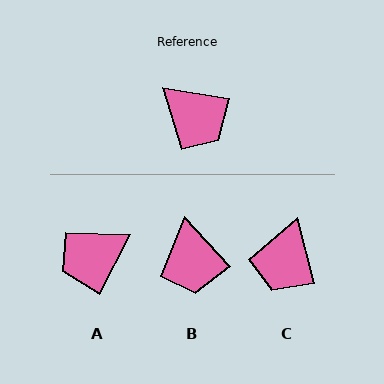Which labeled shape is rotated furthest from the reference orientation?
A, about 108 degrees away.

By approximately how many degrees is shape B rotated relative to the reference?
Approximately 38 degrees clockwise.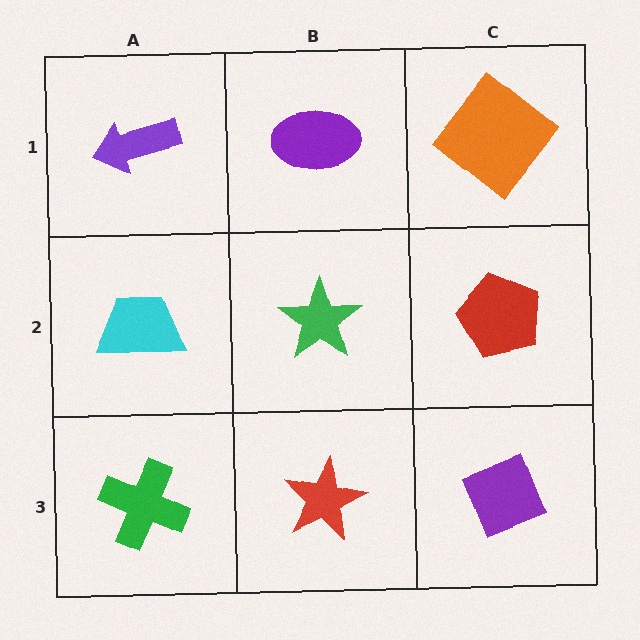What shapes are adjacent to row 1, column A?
A cyan trapezoid (row 2, column A), a purple ellipse (row 1, column B).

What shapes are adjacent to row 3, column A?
A cyan trapezoid (row 2, column A), a red star (row 3, column B).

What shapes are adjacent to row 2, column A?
A purple arrow (row 1, column A), a green cross (row 3, column A), a green star (row 2, column B).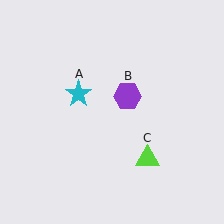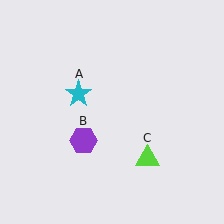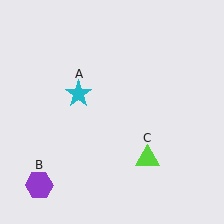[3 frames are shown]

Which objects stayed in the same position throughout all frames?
Cyan star (object A) and lime triangle (object C) remained stationary.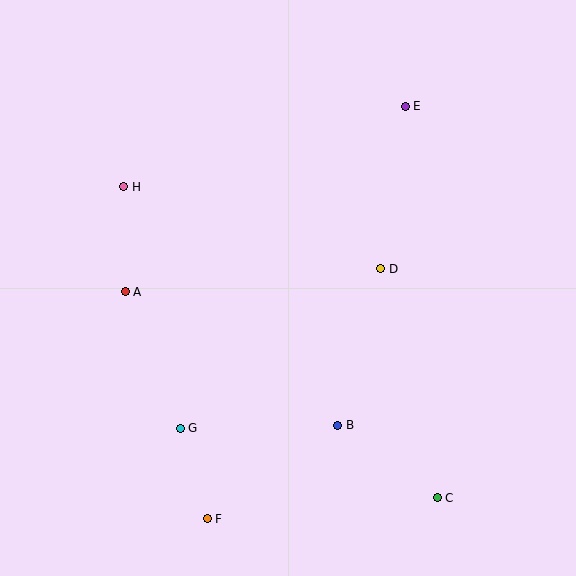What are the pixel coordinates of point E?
Point E is at (405, 106).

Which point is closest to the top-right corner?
Point E is closest to the top-right corner.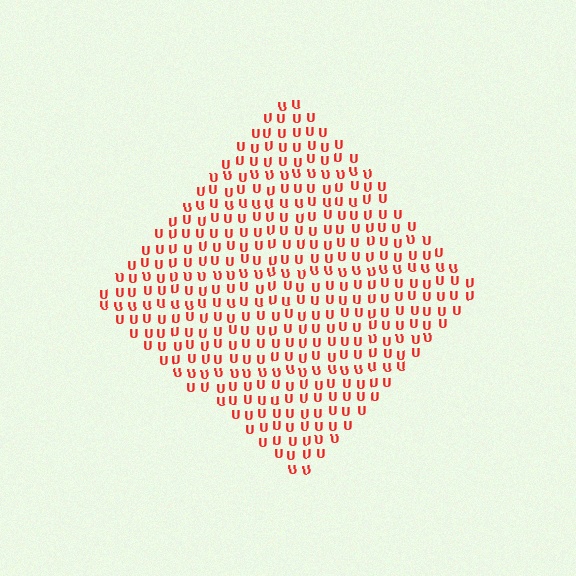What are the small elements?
The small elements are letter U's.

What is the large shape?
The large shape is a diamond.